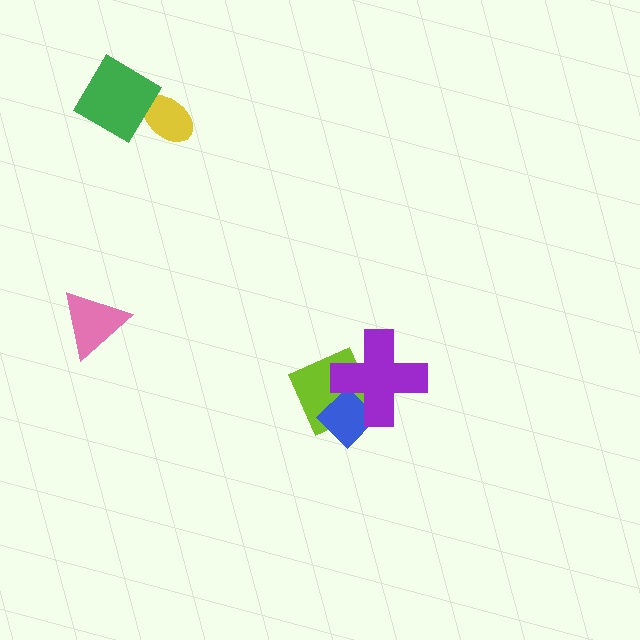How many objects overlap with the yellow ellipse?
1 object overlaps with the yellow ellipse.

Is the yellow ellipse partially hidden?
Yes, it is partially covered by another shape.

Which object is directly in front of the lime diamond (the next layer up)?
The blue diamond is directly in front of the lime diamond.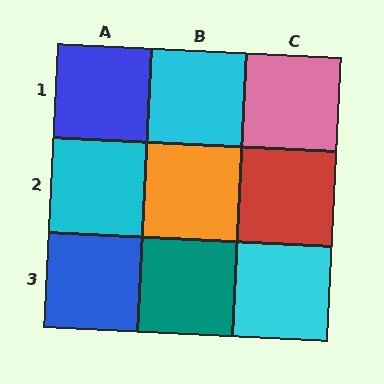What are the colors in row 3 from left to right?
Blue, teal, cyan.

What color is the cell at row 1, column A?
Blue.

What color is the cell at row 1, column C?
Pink.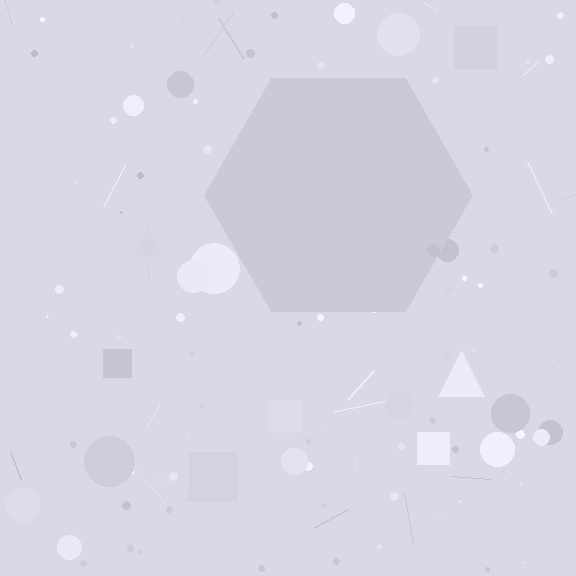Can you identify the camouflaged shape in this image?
The camouflaged shape is a hexagon.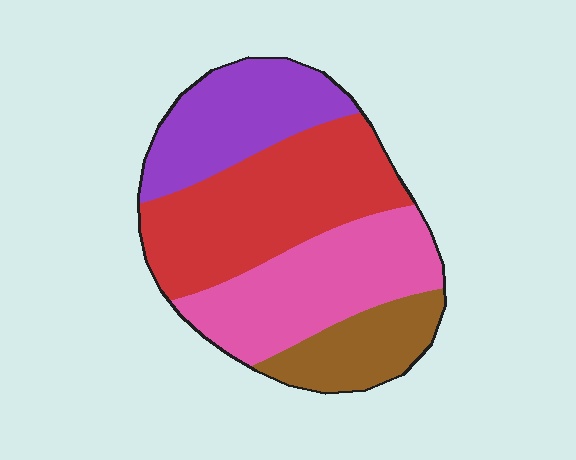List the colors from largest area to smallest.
From largest to smallest: red, pink, purple, brown.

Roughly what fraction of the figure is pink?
Pink takes up between a sixth and a third of the figure.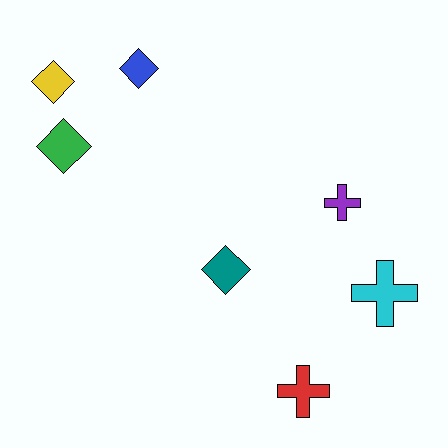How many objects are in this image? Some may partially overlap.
There are 7 objects.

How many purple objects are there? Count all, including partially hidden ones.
There is 1 purple object.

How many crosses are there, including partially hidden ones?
There are 3 crosses.